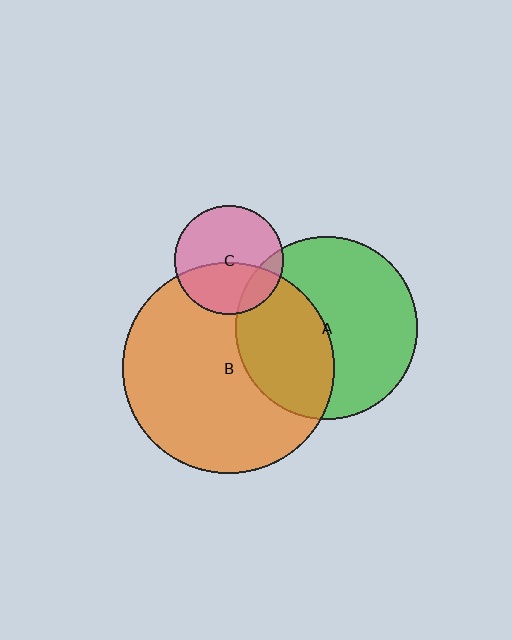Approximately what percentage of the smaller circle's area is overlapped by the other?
Approximately 15%.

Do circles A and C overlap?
Yes.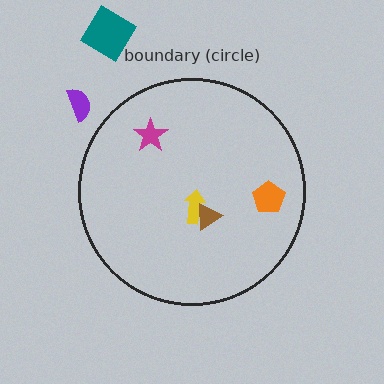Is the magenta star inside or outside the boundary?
Inside.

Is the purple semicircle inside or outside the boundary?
Outside.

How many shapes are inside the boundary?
4 inside, 2 outside.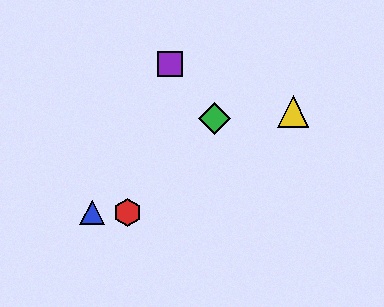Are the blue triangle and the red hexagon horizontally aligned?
Yes, both are at y≈212.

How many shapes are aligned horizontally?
2 shapes (the red hexagon, the blue triangle) are aligned horizontally.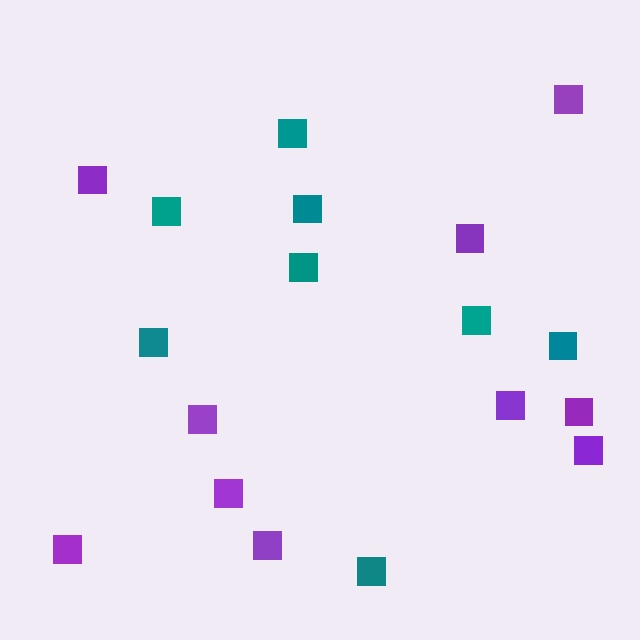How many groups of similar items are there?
There are 2 groups: one group of teal squares (8) and one group of purple squares (10).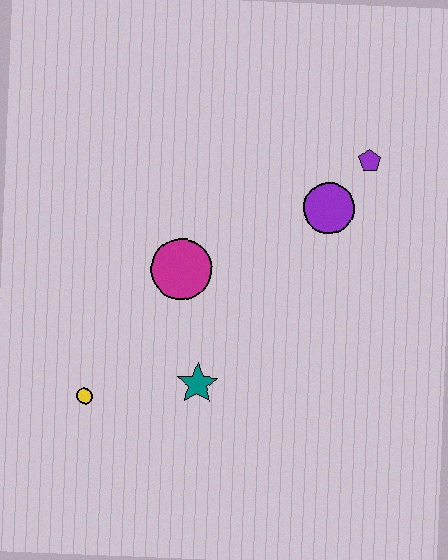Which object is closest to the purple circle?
The purple pentagon is closest to the purple circle.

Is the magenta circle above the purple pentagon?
No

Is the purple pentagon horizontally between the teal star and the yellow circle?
No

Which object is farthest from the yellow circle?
The purple pentagon is farthest from the yellow circle.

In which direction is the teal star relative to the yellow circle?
The teal star is to the right of the yellow circle.